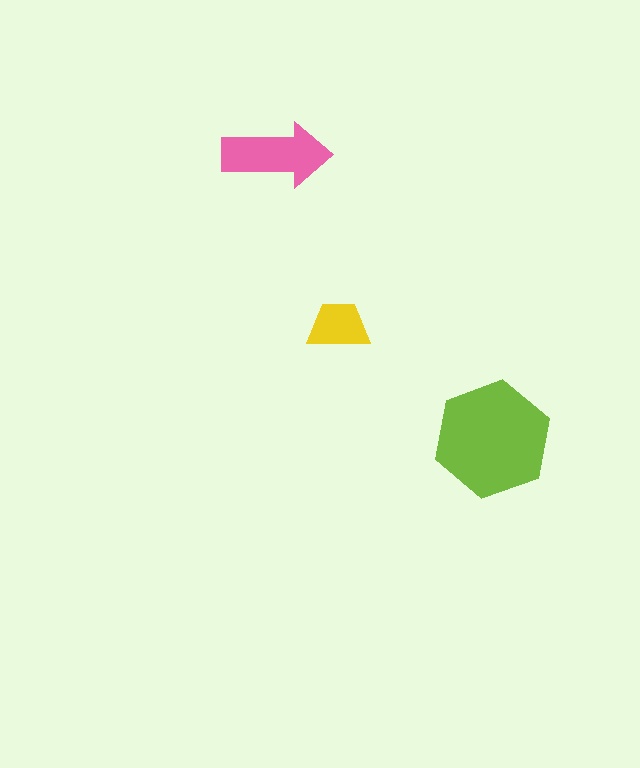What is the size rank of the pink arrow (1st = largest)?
2nd.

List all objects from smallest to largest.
The yellow trapezoid, the pink arrow, the lime hexagon.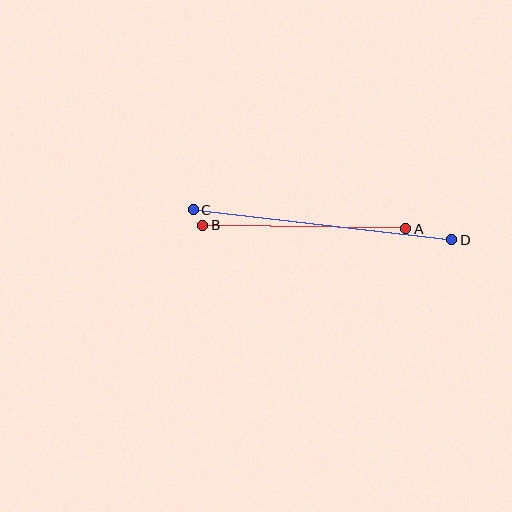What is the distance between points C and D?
The distance is approximately 260 pixels.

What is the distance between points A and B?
The distance is approximately 203 pixels.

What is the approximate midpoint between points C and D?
The midpoint is at approximately (323, 225) pixels.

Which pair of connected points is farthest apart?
Points C and D are farthest apart.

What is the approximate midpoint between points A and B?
The midpoint is at approximately (304, 227) pixels.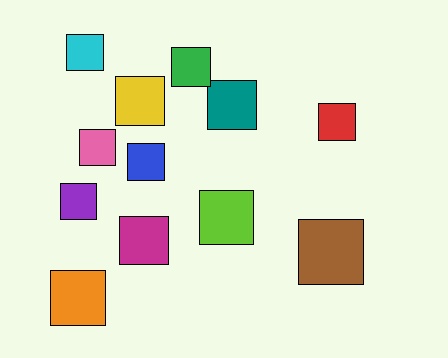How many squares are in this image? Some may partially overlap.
There are 12 squares.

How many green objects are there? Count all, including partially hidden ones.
There is 1 green object.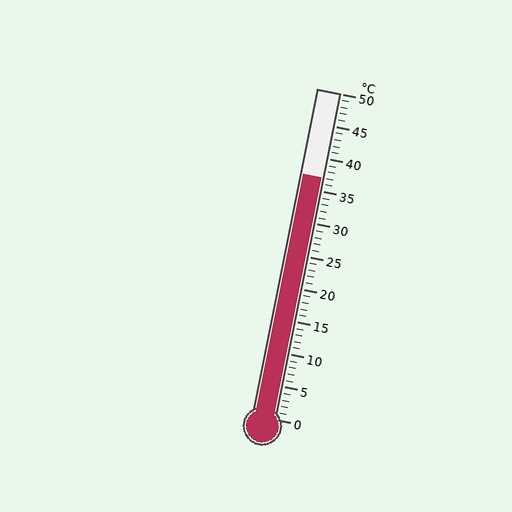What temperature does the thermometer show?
The thermometer shows approximately 37°C.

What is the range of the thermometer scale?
The thermometer scale ranges from 0°C to 50°C.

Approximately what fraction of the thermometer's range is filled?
The thermometer is filled to approximately 75% of its range.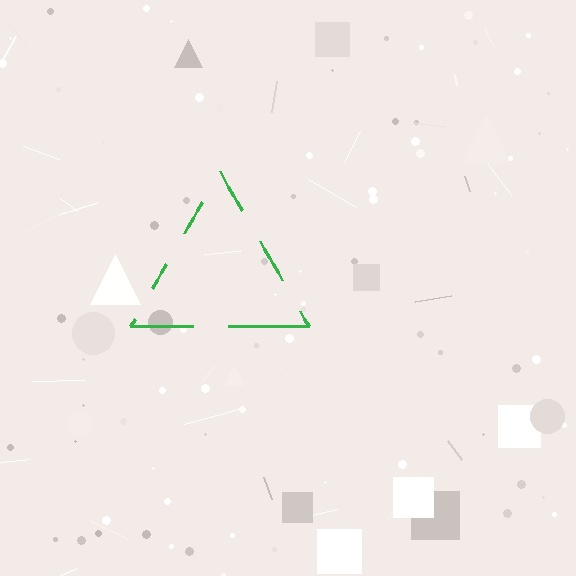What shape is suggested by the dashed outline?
The dashed outline suggests a triangle.